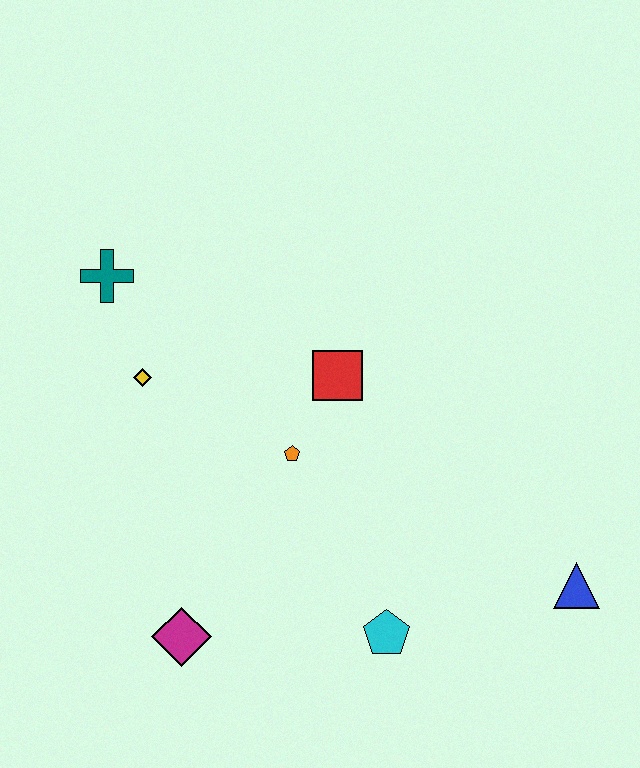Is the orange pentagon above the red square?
No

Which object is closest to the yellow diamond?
The teal cross is closest to the yellow diamond.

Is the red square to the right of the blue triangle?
No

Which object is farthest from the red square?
The blue triangle is farthest from the red square.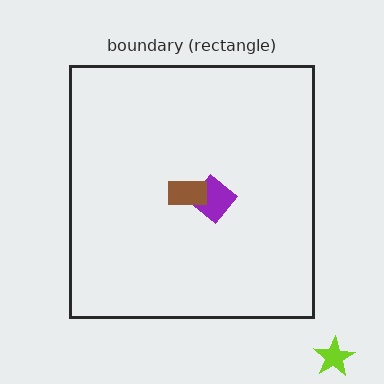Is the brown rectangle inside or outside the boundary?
Inside.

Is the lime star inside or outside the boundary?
Outside.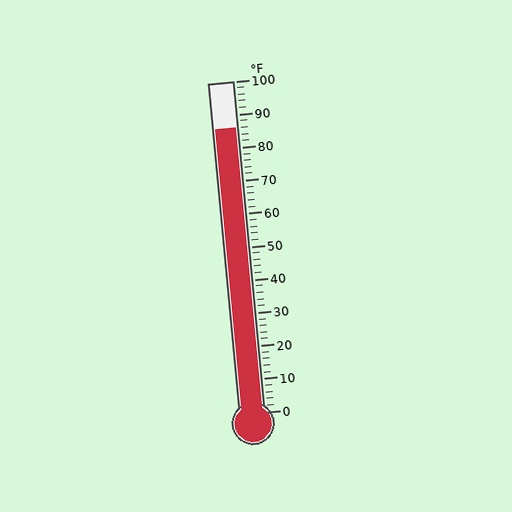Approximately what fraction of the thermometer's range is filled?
The thermometer is filled to approximately 85% of its range.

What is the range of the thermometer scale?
The thermometer scale ranges from 0°F to 100°F.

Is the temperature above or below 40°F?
The temperature is above 40°F.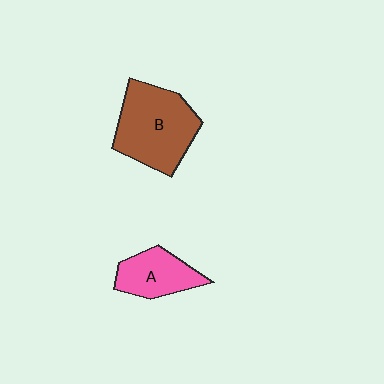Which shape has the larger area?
Shape B (brown).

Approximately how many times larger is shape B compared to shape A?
Approximately 1.7 times.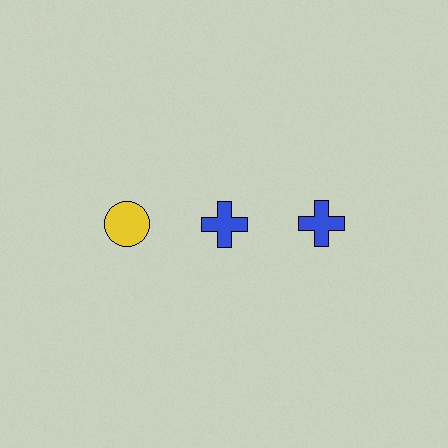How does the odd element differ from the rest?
It differs in both color (yellow instead of blue) and shape (circle instead of cross).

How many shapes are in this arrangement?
There are 3 shapes arranged in a grid pattern.